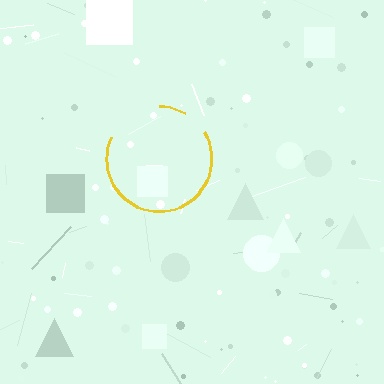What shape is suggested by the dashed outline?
The dashed outline suggests a circle.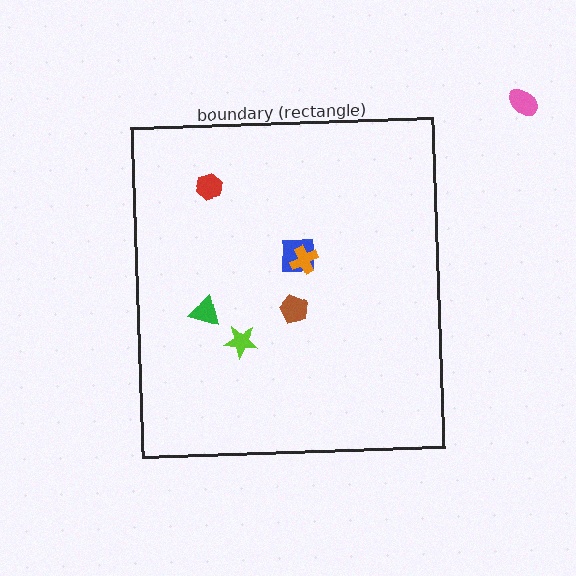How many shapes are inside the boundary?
6 inside, 1 outside.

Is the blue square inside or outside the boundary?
Inside.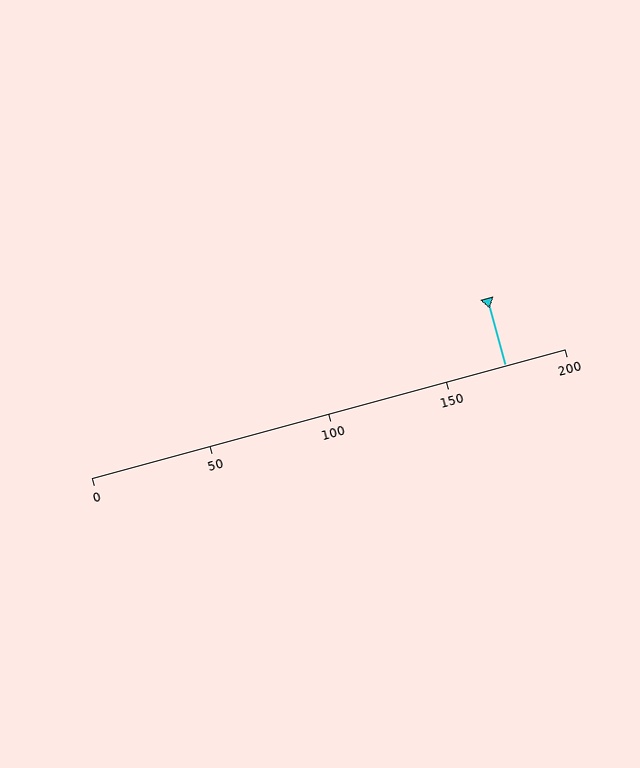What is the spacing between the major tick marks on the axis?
The major ticks are spaced 50 apart.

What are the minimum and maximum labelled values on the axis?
The axis runs from 0 to 200.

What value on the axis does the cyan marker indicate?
The marker indicates approximately 175.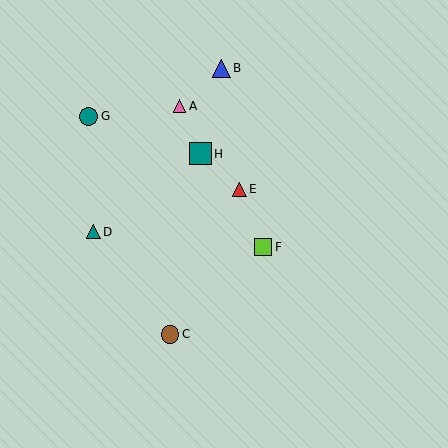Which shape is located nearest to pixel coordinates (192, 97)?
The pink triangle (labeled A) at (180, 106) is nearest to that location.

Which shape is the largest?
The teal square (labeled H) is the largest.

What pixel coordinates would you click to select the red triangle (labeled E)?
Click at (239, 189) to select the red triangle E.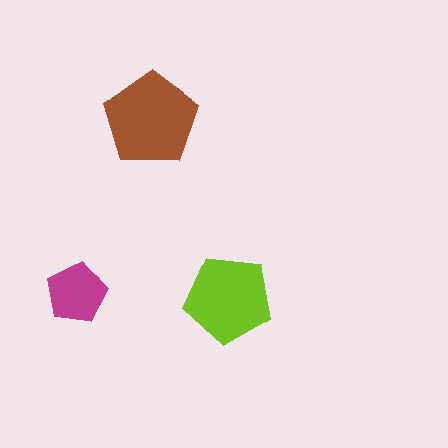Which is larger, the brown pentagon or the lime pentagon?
The brown one.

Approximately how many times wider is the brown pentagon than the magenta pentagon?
About 1.5 times wider.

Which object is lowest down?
The lime pentagon is bottommost.